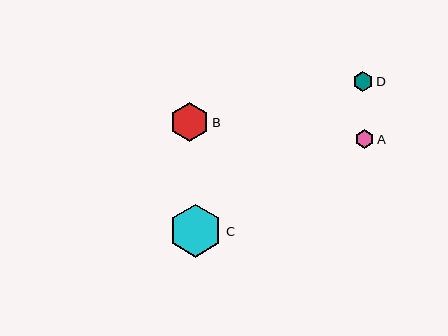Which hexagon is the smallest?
Hexagon A is the smallest with a size of approximately 19 pixels.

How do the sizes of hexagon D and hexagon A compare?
Hexagon D and hexagon A are approximately the same size.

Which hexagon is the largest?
Hexagon C is the largest with a size of approximately 53 pixels.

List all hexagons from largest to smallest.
From largest to smallest: C, B, D, A.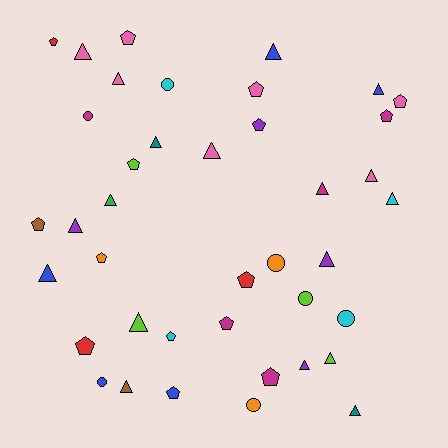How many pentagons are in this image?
There are 15 pentagons.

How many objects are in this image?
There are 40 objects.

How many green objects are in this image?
There is 1 green object.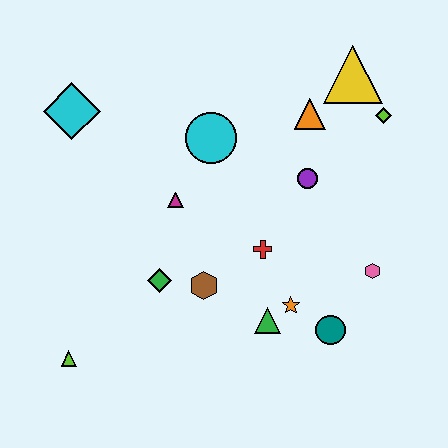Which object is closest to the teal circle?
The orange star is closest to the teal circle.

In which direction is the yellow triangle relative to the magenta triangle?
The yellow triangle is to the right of the magenta triangle.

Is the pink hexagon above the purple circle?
No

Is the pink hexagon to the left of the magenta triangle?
No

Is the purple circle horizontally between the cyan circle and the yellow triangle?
Yes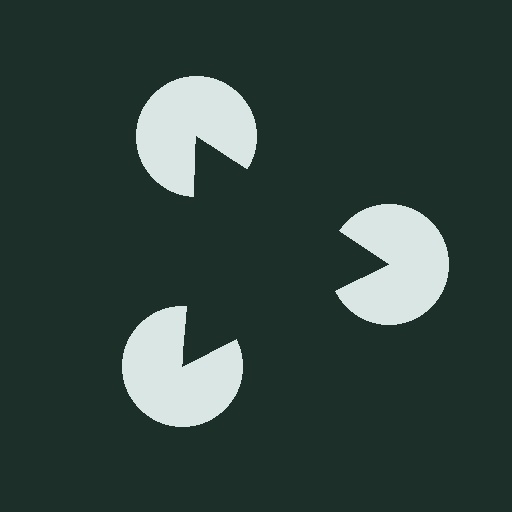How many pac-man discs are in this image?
There are 3 — one at each vertex of the illusory triangle.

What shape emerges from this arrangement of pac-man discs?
An illusory triangle — its edges are inferred from the aligned wedge cuts in the pac-man discs, not physically drawn.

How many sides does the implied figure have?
3 sides.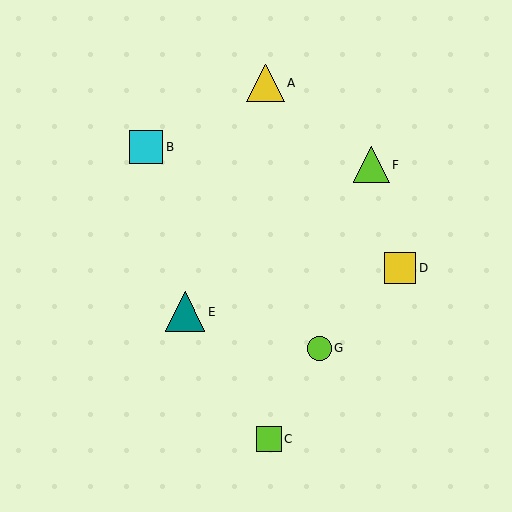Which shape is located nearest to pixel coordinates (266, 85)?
The yellow triangle (labeled A) at (266, 83) is nearest to that location.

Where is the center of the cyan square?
The center of the cyan square is at (146, 147).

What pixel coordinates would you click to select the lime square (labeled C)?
Click at (269, 439) to select the lime square C.